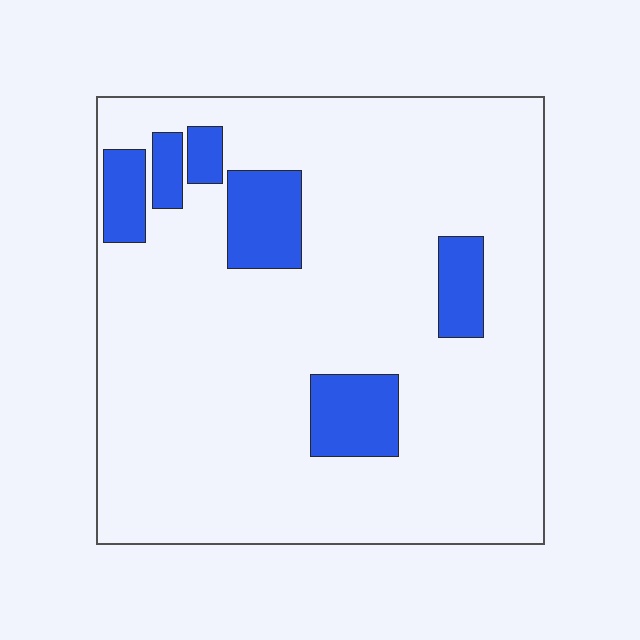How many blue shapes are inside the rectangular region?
6.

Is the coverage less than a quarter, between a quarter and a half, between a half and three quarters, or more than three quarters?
Less than a quarter.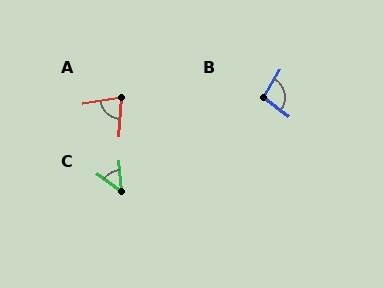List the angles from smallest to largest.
C (50°), A (76°), B (96°).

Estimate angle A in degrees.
Approximately 76 degrees.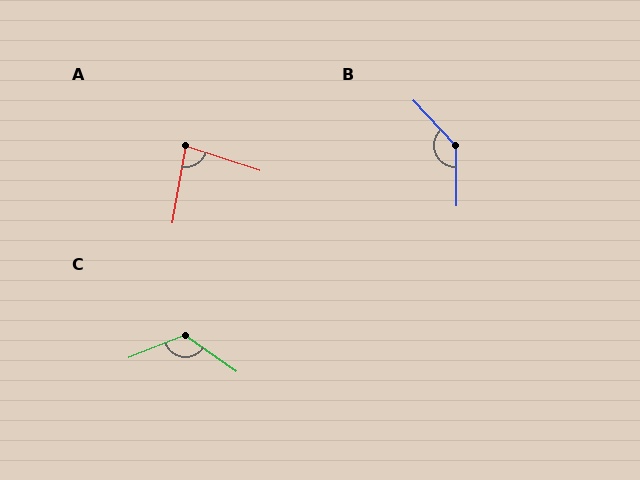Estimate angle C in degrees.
Approximately 123 degrees.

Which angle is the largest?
B, at approximately 137 degrees.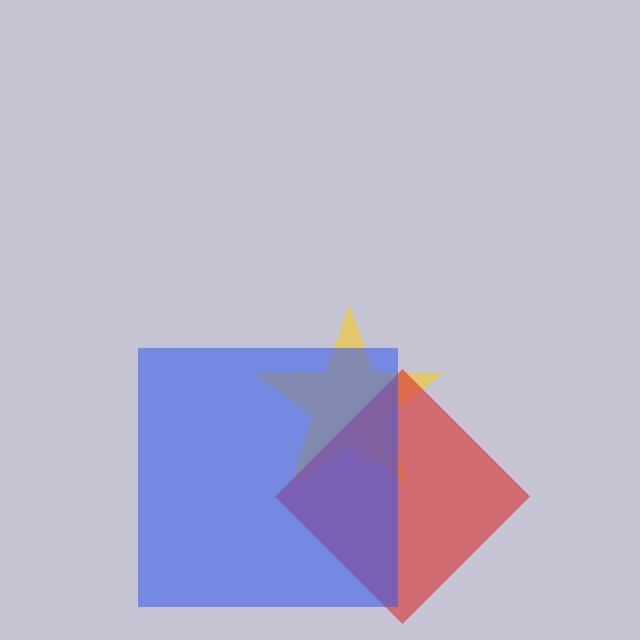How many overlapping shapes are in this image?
There are 3 overlapping shapes in the image.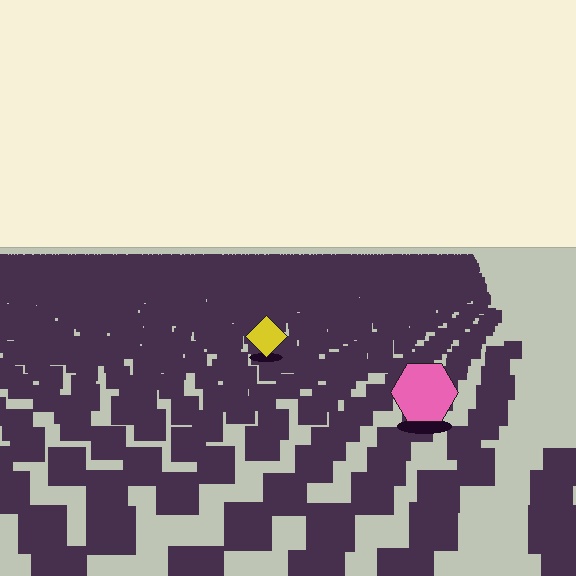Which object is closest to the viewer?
The pink hexagon is closest. The texture marks near it are larger and more spread out.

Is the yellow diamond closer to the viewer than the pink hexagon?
No. The pink hexagon is closer — you can tell from the texture gradient: the ground texture is coarser near it.